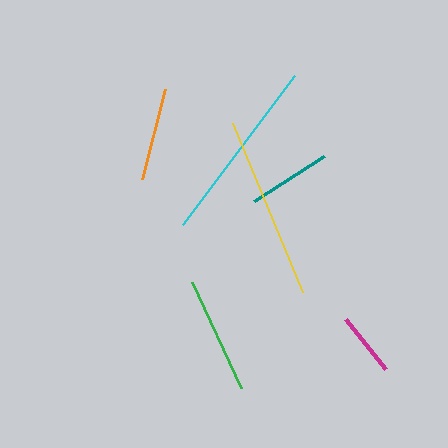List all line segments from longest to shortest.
From longest to shortest: cyan, yellow, green, orange, teal, magenta.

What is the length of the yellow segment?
The yellow segment is approximately 183 pixels long.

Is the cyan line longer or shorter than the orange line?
The cyan line is longer than the orange line.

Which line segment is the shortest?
The magenta line is the shortest at approximately 65 pixels.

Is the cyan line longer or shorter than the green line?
The cyan line is longer than the green line.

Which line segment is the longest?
The cyan line is the longest at approximately 187 pixels.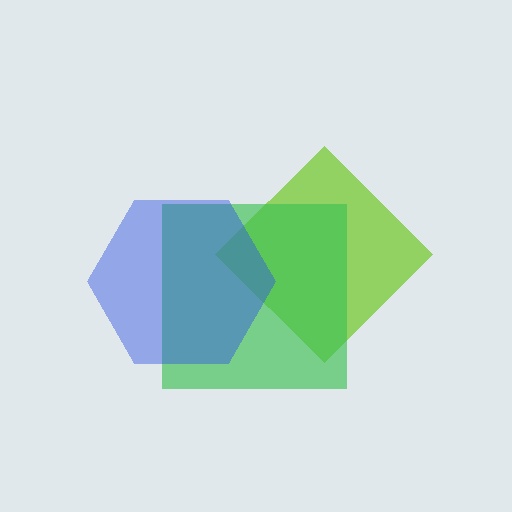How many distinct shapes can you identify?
There are 3 distinct shapes: a lime diamond, a green square, a blue hexagon.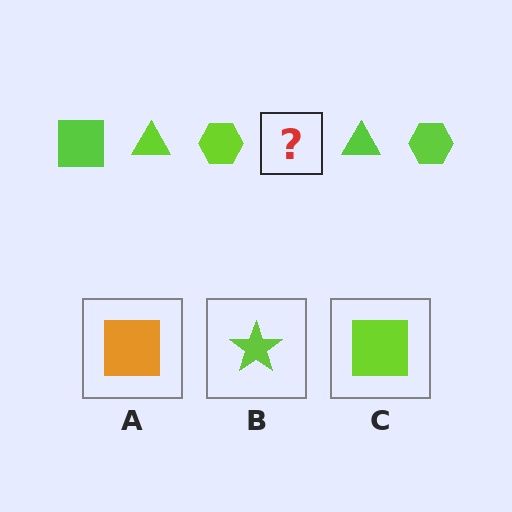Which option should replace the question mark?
Option C.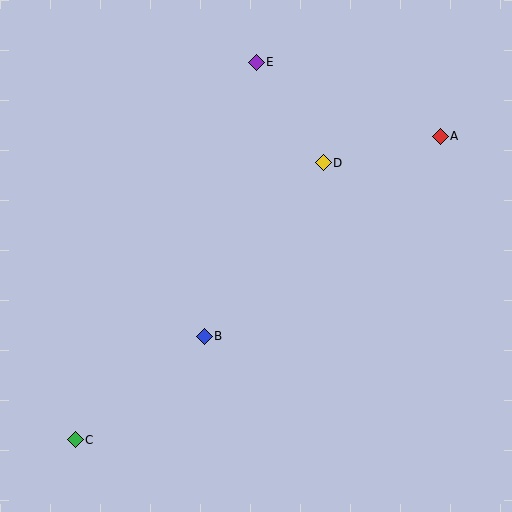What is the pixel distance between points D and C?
The distance between D and C is 372 pixels.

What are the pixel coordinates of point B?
Point B is at (204, 336).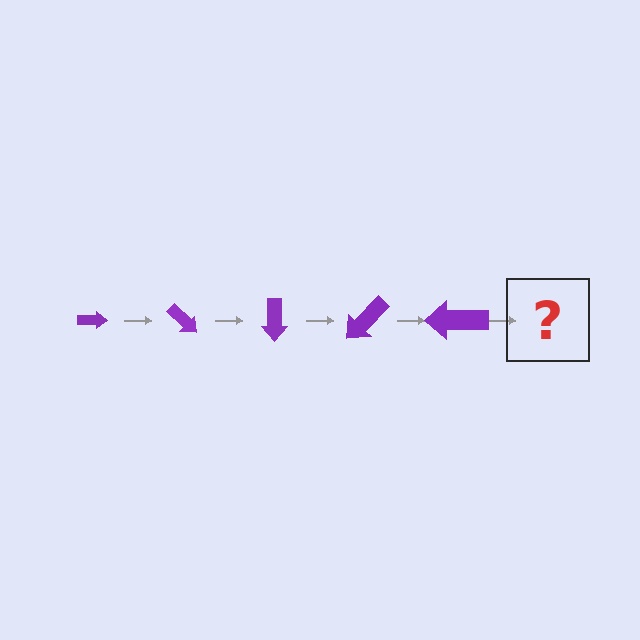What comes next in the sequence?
The next element should be an arrow, larger than the previous one and rotated 225 degrees from the start.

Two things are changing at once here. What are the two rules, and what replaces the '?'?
The two rules are that the arrow grows larger each step and it rotates 45 degrees each step. The '?' should be an arrow, larger than the previous one and rotated 225 degrees from the start.